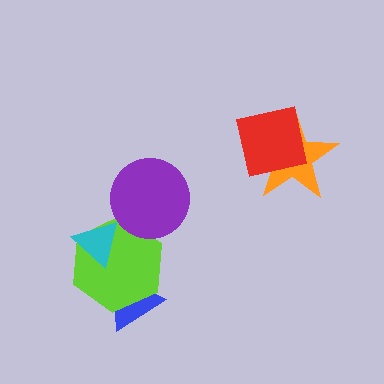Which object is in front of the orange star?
The red square is in front of the orange star.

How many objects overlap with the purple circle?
1 object overlaps with the purple circle.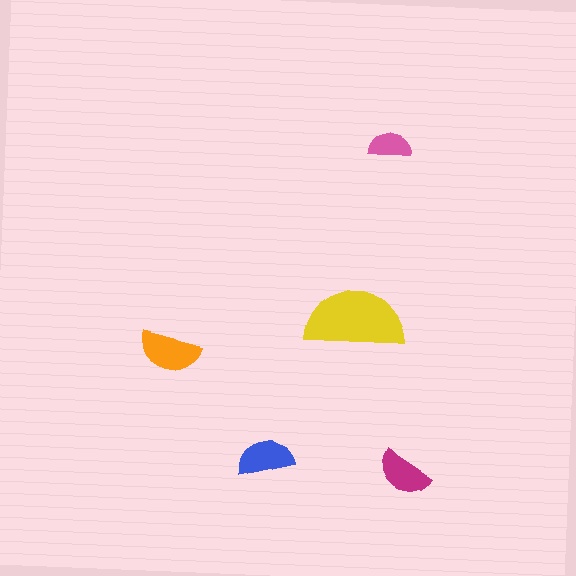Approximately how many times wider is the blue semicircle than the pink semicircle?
About 1.5 times wider.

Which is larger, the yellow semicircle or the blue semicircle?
The yellow one.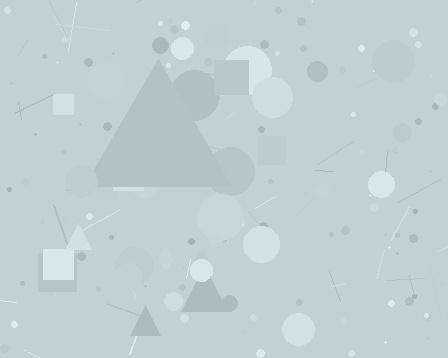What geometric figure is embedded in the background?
A triangle is embedded in the background.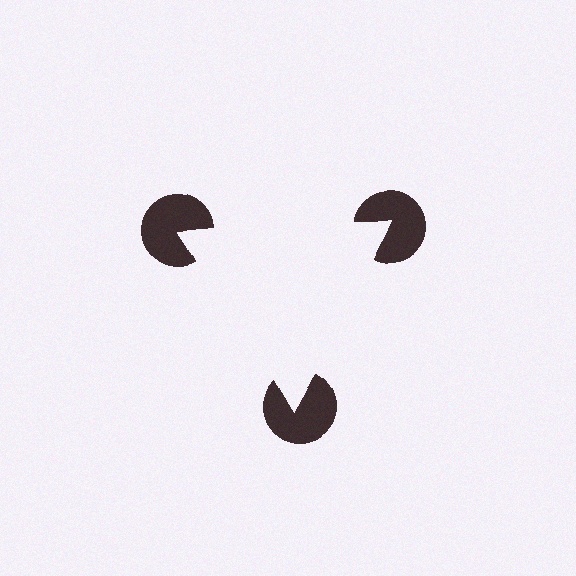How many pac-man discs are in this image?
There are 3 — one at each vertex of the illusory triangle.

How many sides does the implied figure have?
3 sides.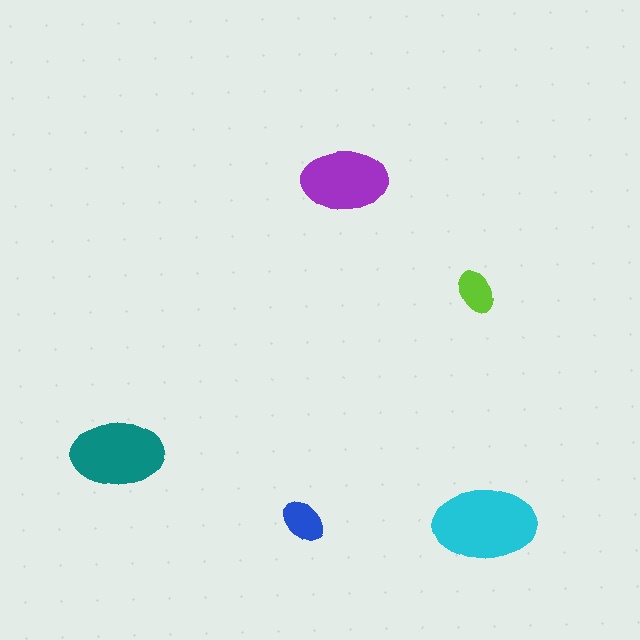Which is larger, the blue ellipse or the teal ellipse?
The teal one.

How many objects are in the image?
There are 5 objects in the image.